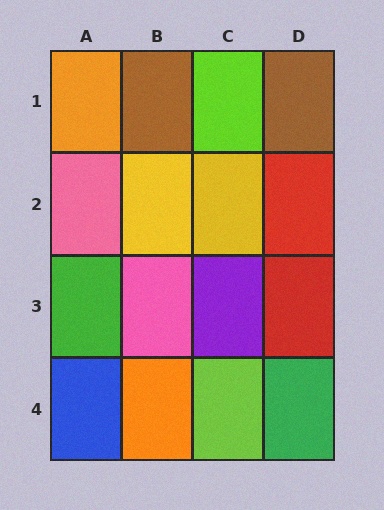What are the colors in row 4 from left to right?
Blue, orange, lime, green.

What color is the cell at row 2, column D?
Red.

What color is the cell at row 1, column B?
Brown.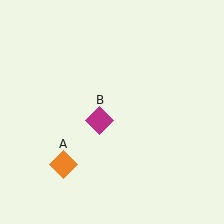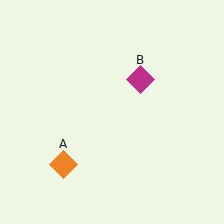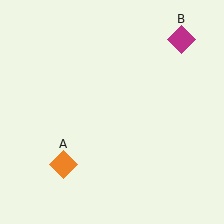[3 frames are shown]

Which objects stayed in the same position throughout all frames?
Orange diamond (object A) remained stationary.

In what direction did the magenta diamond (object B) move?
The magenta diamond (object B) moved up and to the right.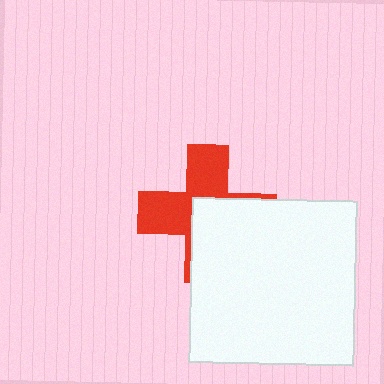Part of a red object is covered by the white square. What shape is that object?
It is a cross.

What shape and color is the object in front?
The object in front is a white square.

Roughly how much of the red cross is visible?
About half of it is visible (roughly 51%).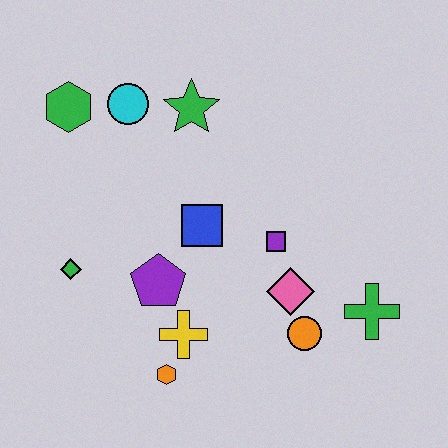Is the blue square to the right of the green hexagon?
Yes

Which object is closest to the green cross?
The orange circle is closest to the green cross.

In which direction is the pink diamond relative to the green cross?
The pink diamond is to the left of the green cross.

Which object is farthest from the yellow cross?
The green hexagon is farthest from the yellow cross.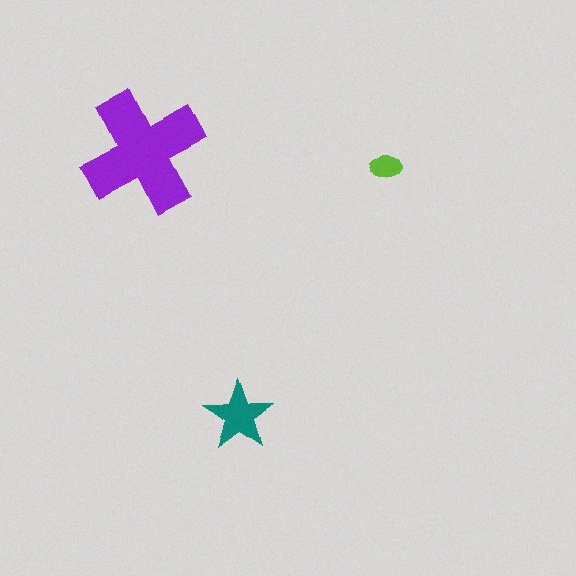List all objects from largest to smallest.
The purple cross, the teal star, the lime ellipse.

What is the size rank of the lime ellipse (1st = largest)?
3rd.